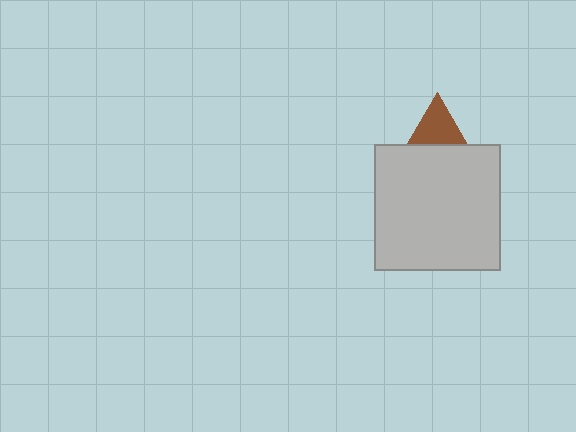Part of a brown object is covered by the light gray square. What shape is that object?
It is a triangle.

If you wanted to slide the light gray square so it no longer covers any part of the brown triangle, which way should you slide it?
Slide it down — that is the most direct way to separate the two shapes.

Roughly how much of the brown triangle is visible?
A small part of it is visible (roughly 40%).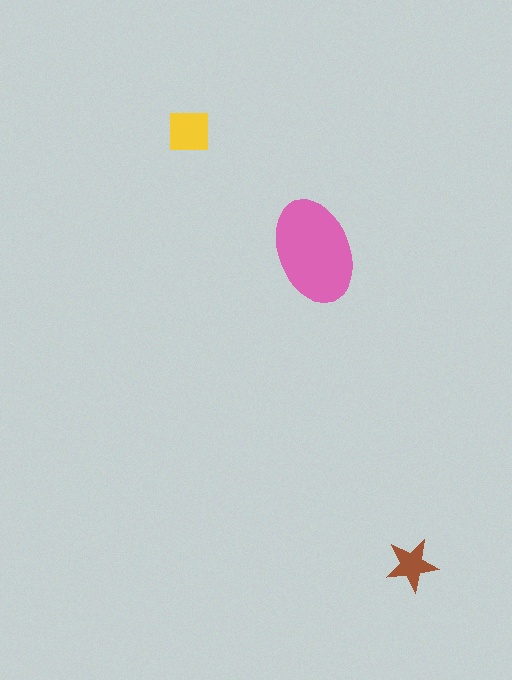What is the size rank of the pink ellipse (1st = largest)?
1st.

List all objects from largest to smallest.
The pink ellipse, the yellow square, the brown star.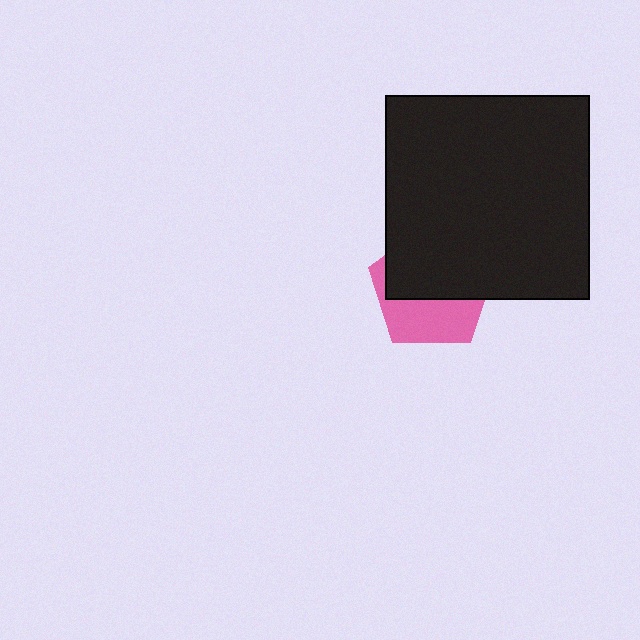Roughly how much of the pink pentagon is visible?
A small part of it is visible (roughly 42%).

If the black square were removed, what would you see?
You would see the complete pink pentagon.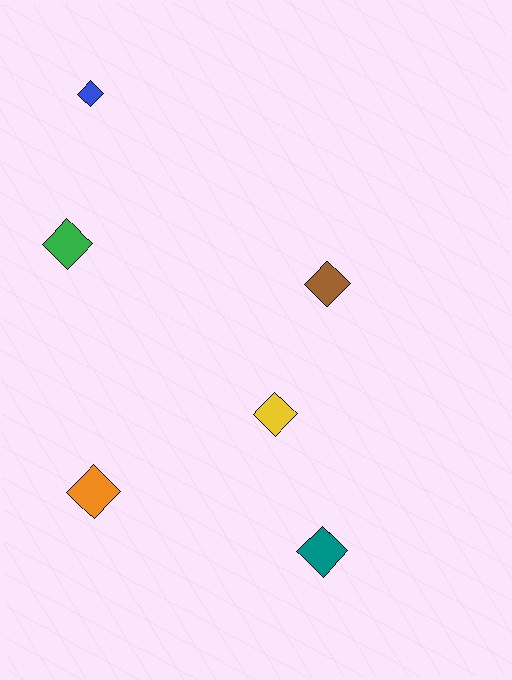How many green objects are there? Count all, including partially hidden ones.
There is 1 green object.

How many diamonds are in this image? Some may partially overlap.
There are 6 diamonds.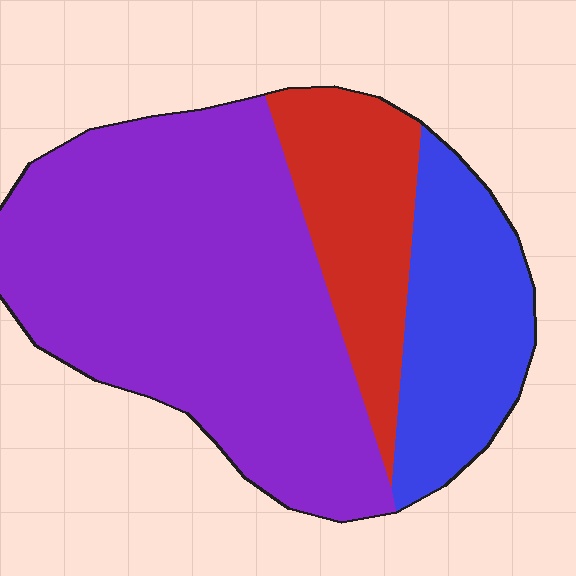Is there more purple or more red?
Purple.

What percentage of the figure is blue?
Blue covers roughly 20% of the figure.